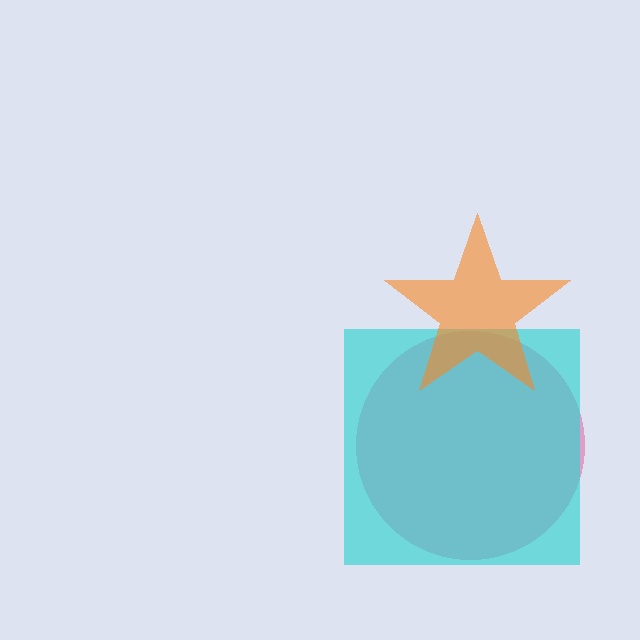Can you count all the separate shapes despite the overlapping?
Yes, there are 3 separate shapes.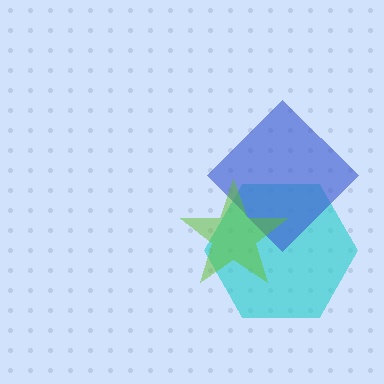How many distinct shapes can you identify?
There are 3 distinct shapes: a cyan hexagon, a blue diamond, a lime star.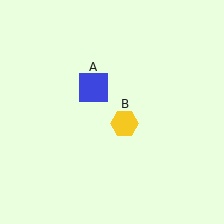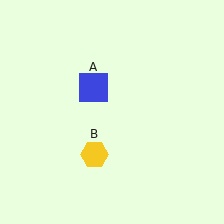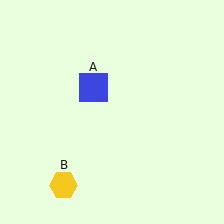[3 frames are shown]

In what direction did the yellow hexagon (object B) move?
The yellow hexagon (object B) moved down and to the left.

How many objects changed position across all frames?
1 object changed position: yellow hexagon (object B).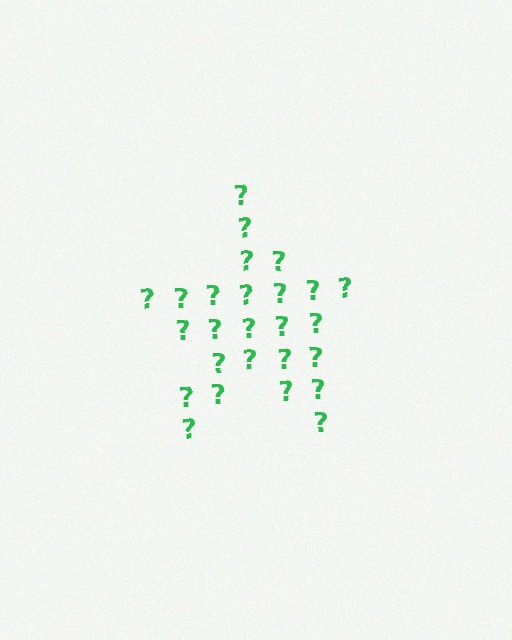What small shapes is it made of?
It is made of small question marks.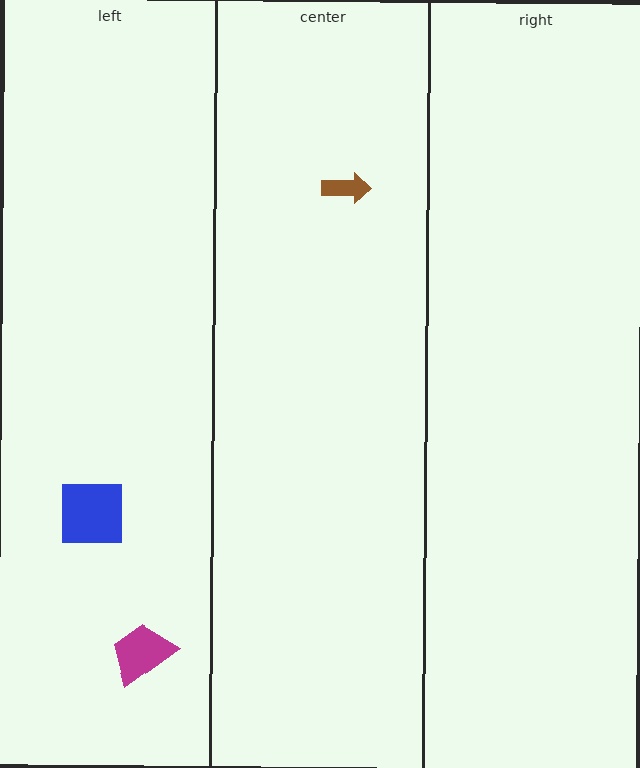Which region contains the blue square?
The left region.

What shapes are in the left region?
The magenta trapezoid, the blue square.